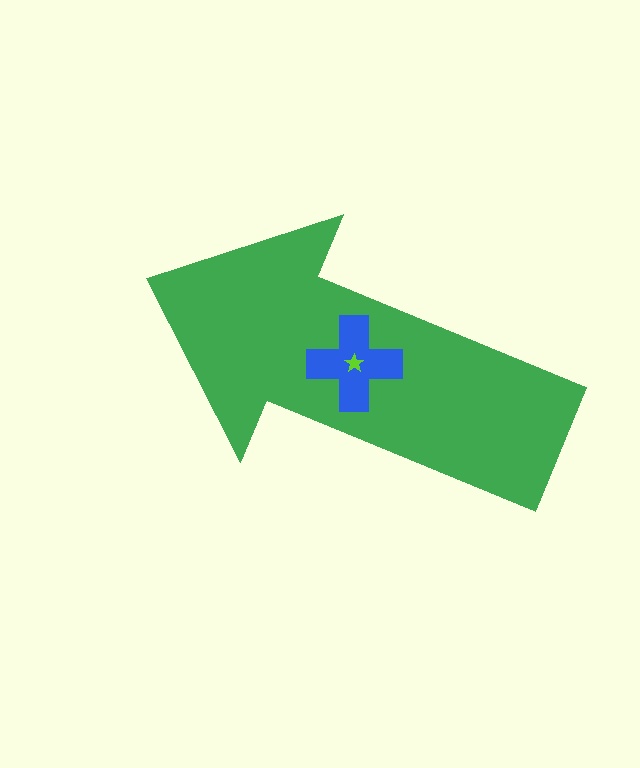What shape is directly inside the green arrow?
The blue cross.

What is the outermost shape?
The green arrow.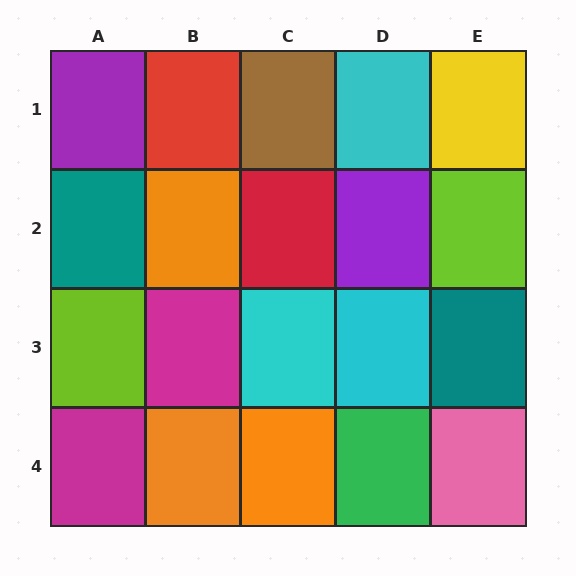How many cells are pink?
1 cell is pink.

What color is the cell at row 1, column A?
Purple.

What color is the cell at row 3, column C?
Cyan.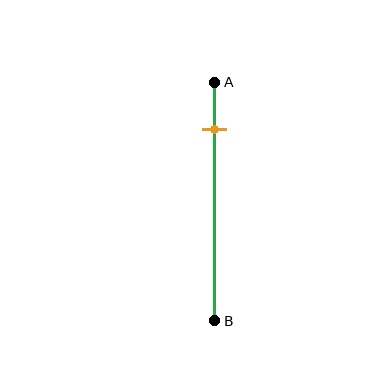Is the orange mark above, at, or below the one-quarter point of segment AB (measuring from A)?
The orange mark is above the one-quarter point of segment AB.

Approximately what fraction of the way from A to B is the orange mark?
The orange mark is approximately 20% of the way from A to B.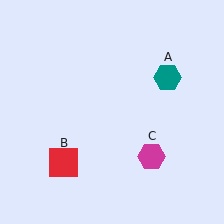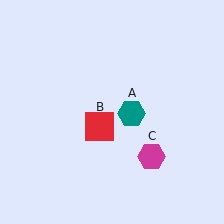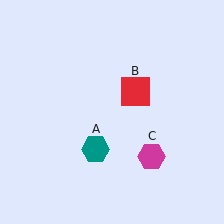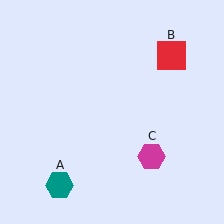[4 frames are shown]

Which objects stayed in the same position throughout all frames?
Magenta hexagon (object C) remained stationary.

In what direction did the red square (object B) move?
The red square (object B) moved up and to the right.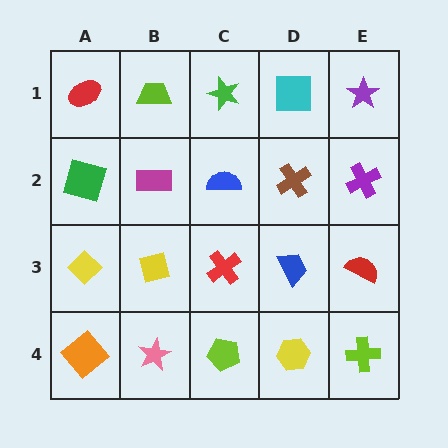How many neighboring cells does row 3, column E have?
3.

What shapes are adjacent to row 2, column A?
A red ellipse (row 1, column A), a yellow diamond (row 3, column A), a magenta rectangle (row 2, column B).